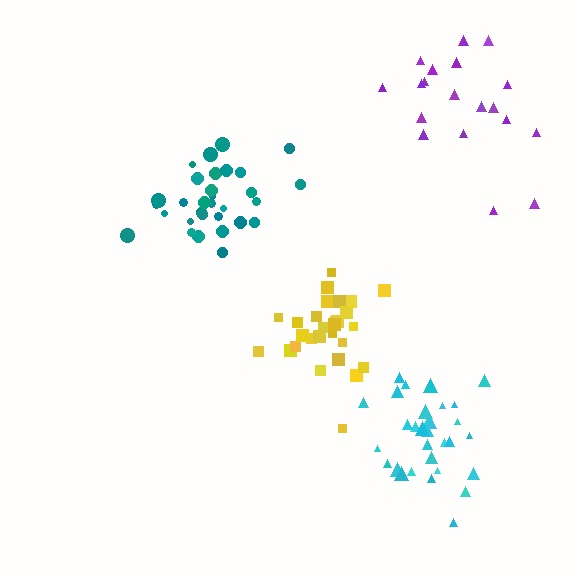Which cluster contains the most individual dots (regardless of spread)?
Teal (32).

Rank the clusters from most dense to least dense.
teal, cyan, yellow, purple.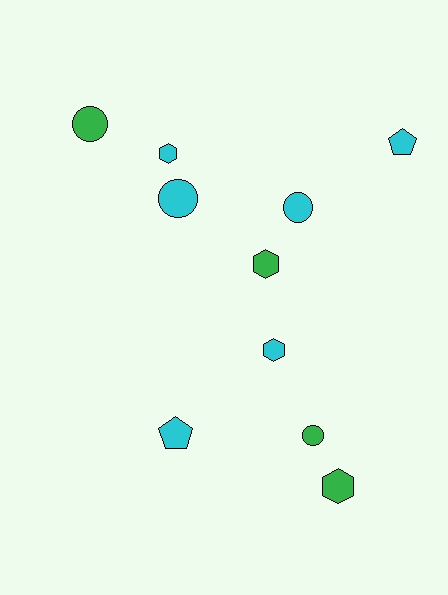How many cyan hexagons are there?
There are 2 cyan hexagons.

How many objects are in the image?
There are 10 objects.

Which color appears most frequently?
Cyan, with 6 objects.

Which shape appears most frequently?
Hexagon, with 4 objects.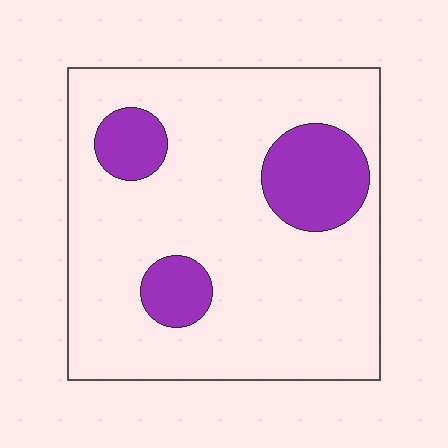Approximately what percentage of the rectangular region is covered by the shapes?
Approximately 20%.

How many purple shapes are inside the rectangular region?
3.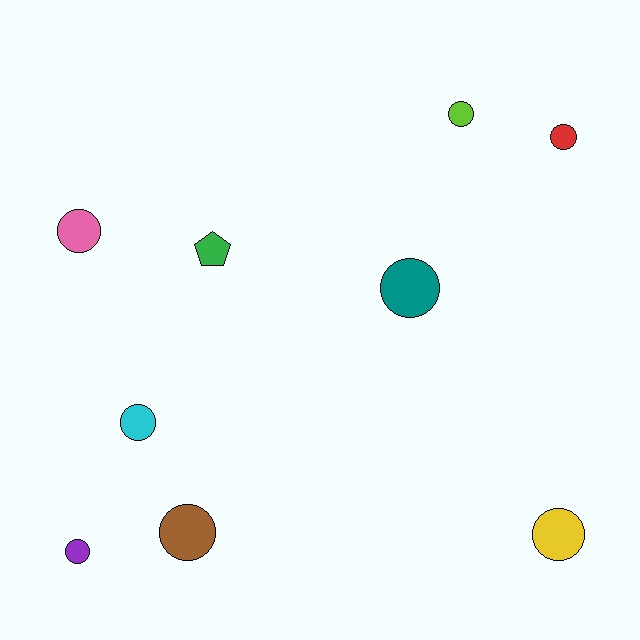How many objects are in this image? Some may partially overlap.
There are 9 objects.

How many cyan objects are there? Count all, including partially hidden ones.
There is 1 cyan object.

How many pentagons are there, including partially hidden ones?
There is 1 pentagon.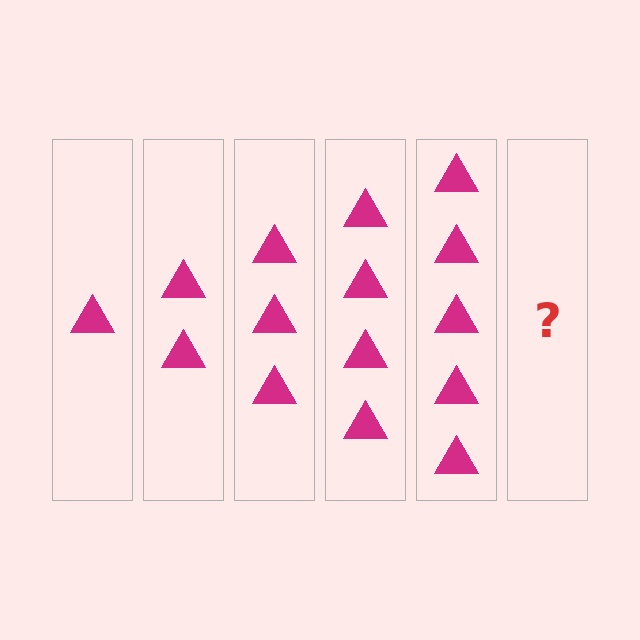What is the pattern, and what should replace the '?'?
The pattern is that each step adds one more triangle. The '?' should be 6 triangles.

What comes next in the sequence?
The next element should be 6 triangles.